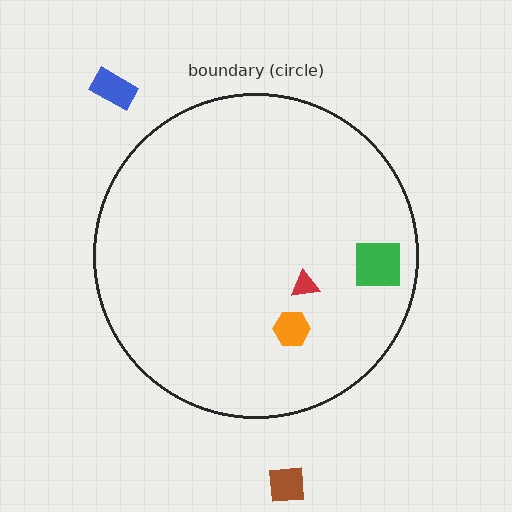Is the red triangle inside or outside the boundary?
Inside.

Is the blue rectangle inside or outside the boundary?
Outside.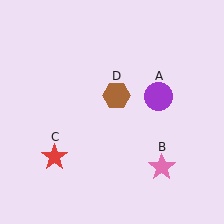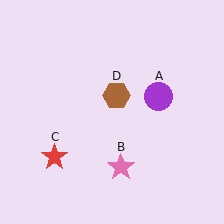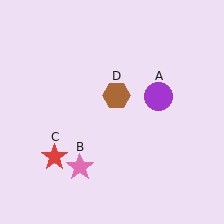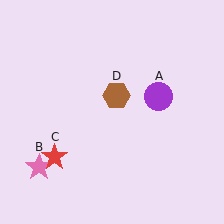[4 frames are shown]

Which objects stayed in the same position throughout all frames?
Purple circle (object A) and red star (object C) and brown hexagon (object D) remained stationary.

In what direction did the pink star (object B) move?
The pink star (object B) moved left.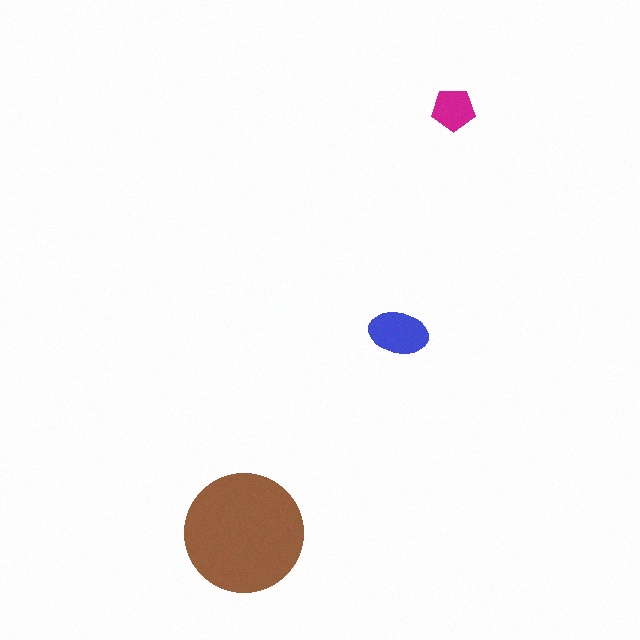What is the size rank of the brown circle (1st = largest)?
1st.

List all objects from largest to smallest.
The brown circle, the blue ellipse, the magenta pentagon.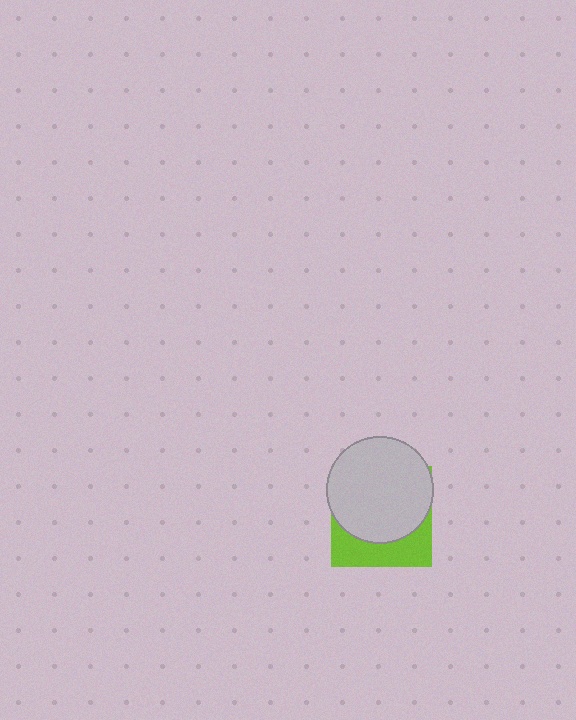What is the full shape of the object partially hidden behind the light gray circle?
The partially hidden object is a lime square.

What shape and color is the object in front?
The object in front is a light gray circle.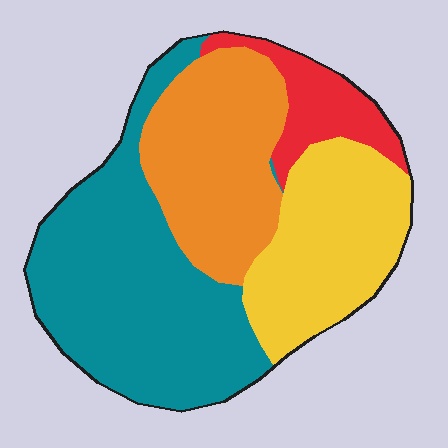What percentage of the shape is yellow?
Yellow covers about 25% of the shape.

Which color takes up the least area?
Red, at roughly 10%.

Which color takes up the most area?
Teal, at roughly 40%.